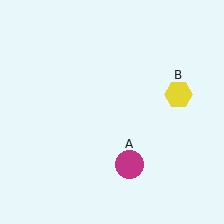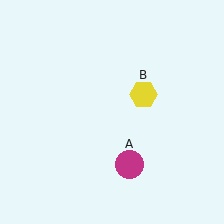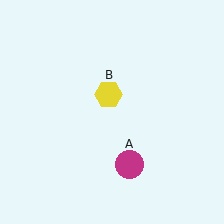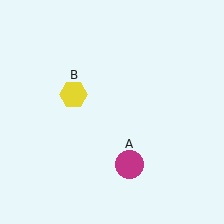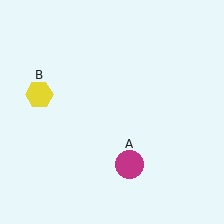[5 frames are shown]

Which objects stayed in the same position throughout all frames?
Magenta circle (object A) remained stationary.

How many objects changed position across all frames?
1 object changed position: yellow hexagon (object B).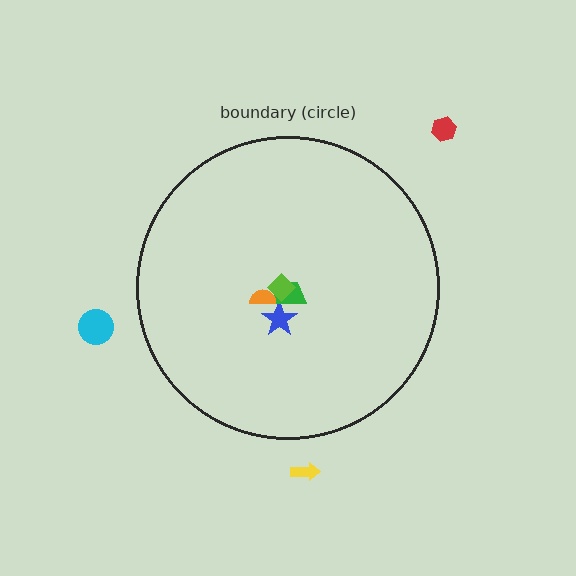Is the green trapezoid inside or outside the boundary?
Inside.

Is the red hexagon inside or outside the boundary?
Outside.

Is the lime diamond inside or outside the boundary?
Inside.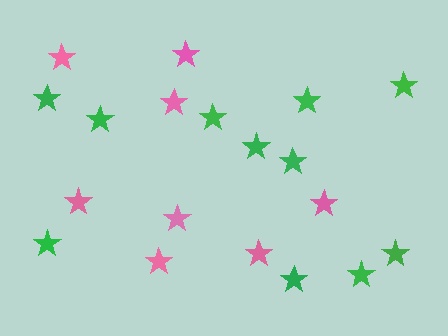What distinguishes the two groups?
There are 2 groups: one group of pink stars (8) and one group of green stars (11).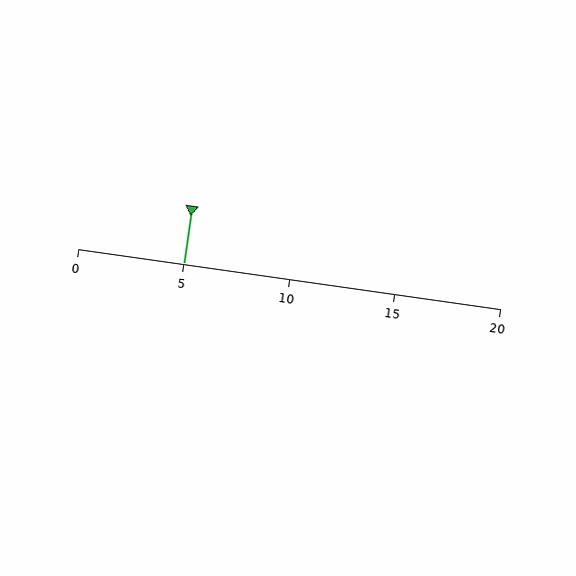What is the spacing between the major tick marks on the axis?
The major ticks are spaced 5 apart.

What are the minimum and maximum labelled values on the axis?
The axis runs from 0 to 20.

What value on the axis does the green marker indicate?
The marker indicates approximately 5.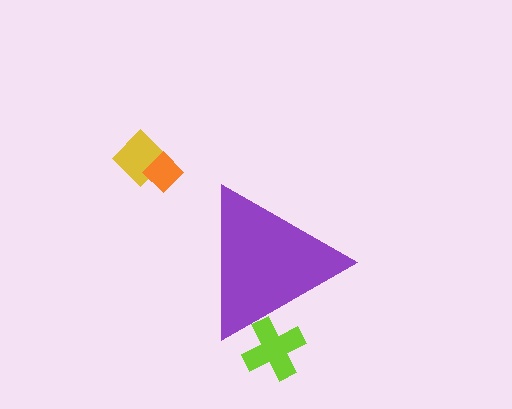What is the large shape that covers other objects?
A purple triangle.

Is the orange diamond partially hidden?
No, the orange diamond is fully visible.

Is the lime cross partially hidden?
Yes, the lime cross is partially hidden behind the purple triangle.